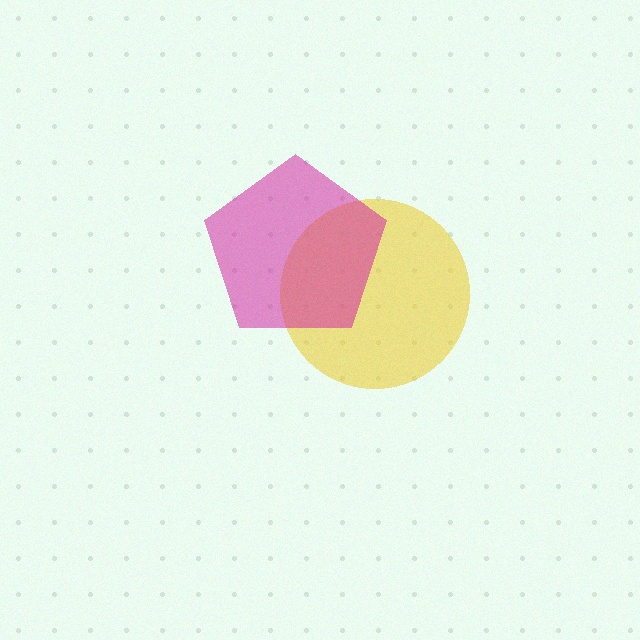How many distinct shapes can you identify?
There are 2 distinct shapes: a yellow circle, a magenta pentagon.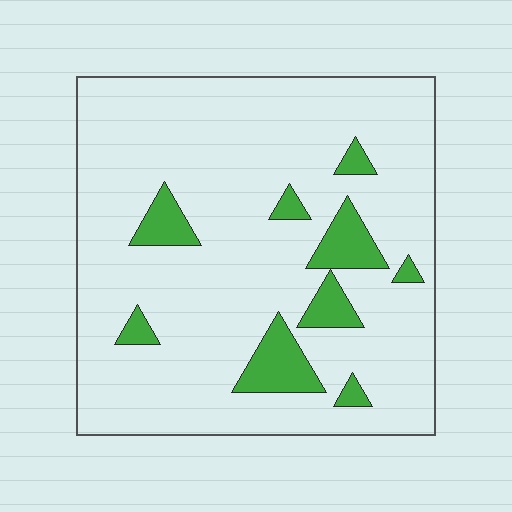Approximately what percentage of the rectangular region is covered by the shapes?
Approximately 10%.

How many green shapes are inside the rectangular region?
9.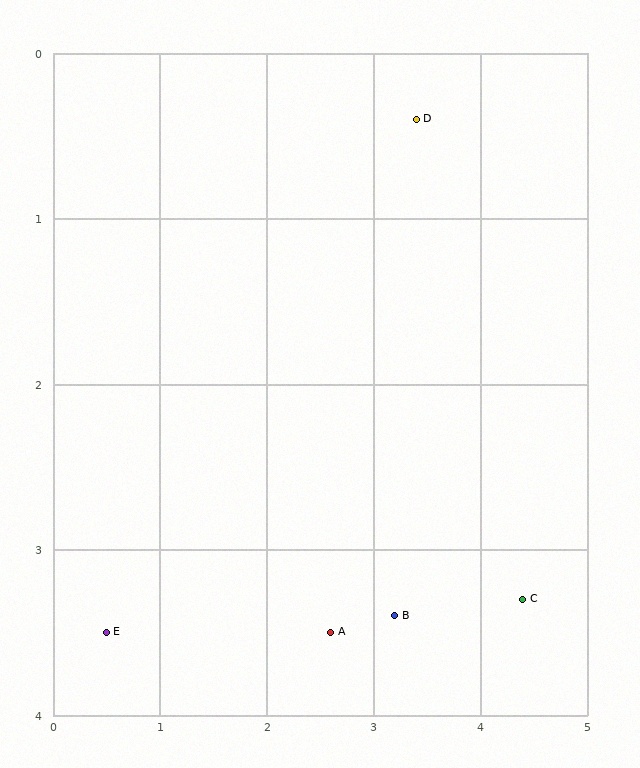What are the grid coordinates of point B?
Point B is at approximately (3.2, 3.4).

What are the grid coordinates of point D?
Point D is at approximately (3.4, 0.4).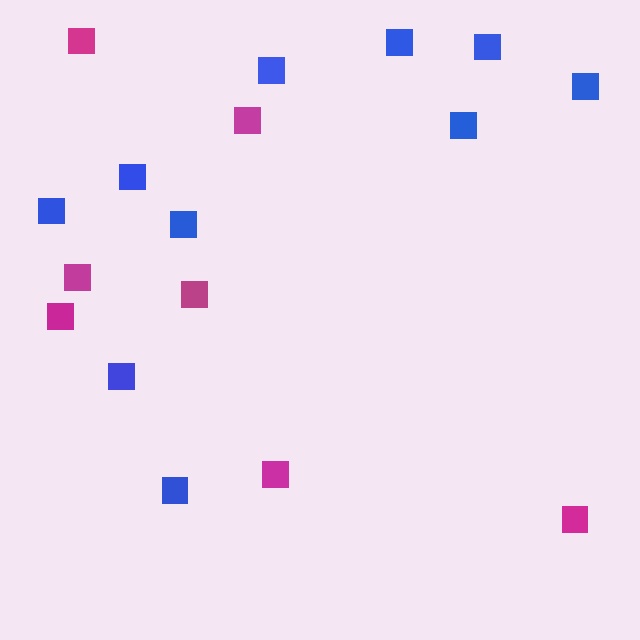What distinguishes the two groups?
There are 2 groups: one group of magenta squares (7) and one group of blue squares (10).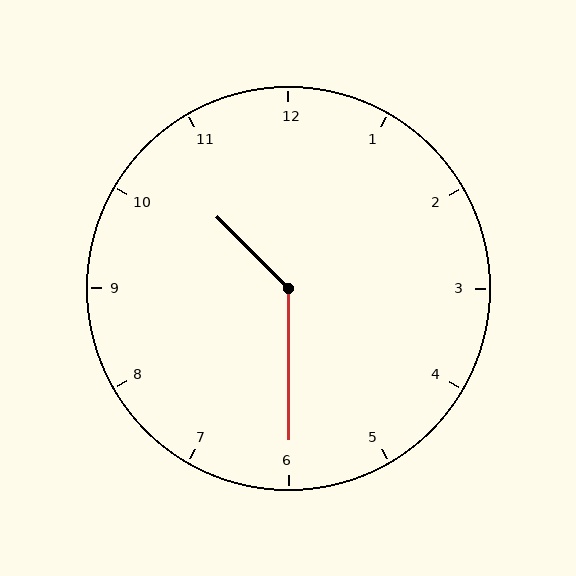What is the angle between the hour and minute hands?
Approximately 135 degrees.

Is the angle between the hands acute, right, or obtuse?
It is obtuse.